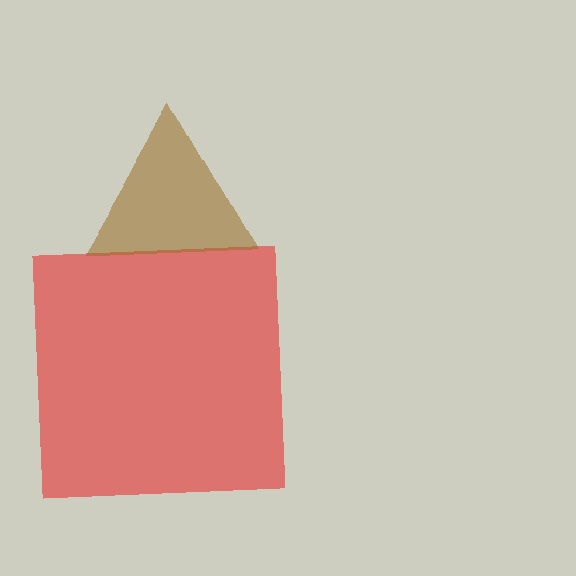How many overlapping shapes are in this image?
There are 2 overlapping shapes in the image.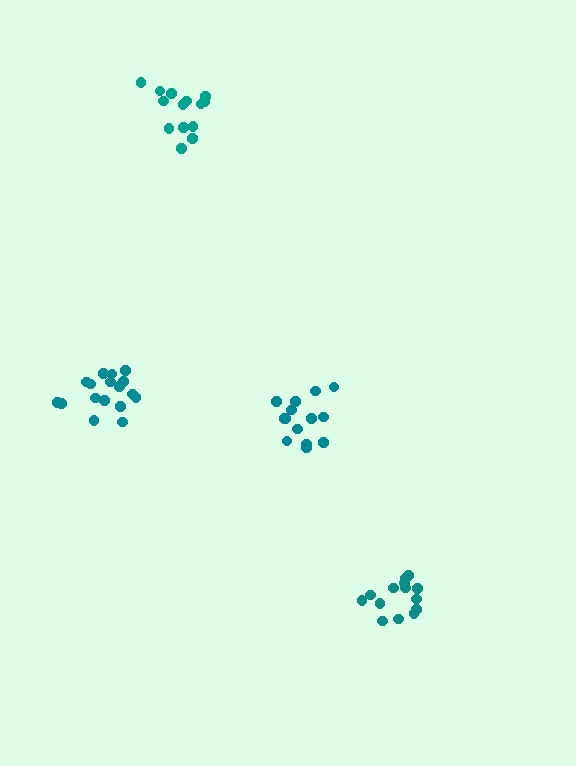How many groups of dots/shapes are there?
There are 4 groups.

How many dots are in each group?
Group 1: 14 dots, Group 2: 14 dots, Group 3: 14 dots, Group 4: 17 dots (59 total).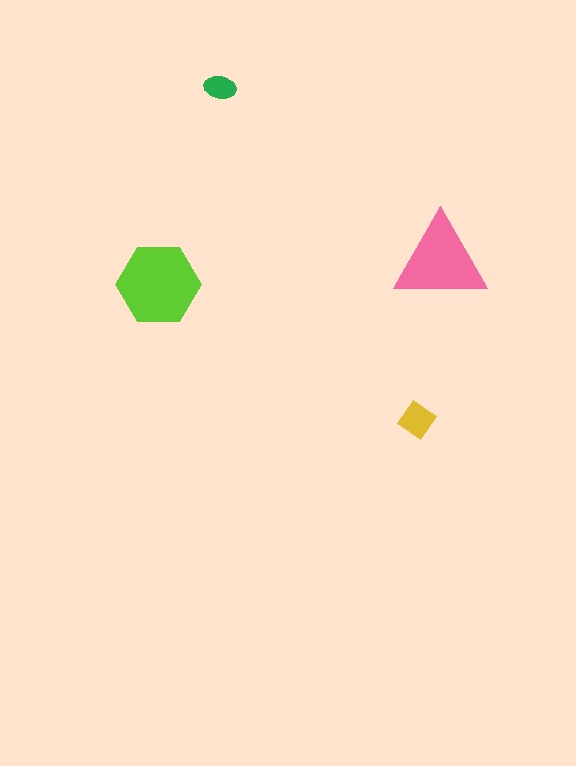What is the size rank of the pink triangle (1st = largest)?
2nd.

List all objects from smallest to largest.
The green ellipse, the yellow diamond, the pink triangle, the lime hexagon.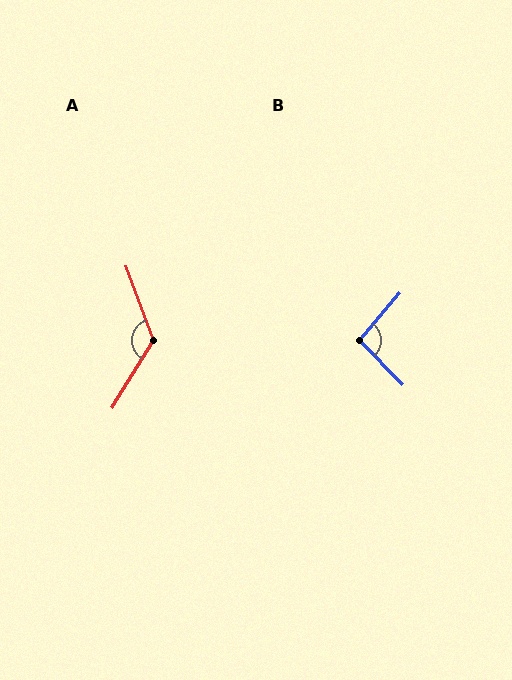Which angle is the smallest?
B, at approximately 96 degrees.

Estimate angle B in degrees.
Approximately 96 degrees.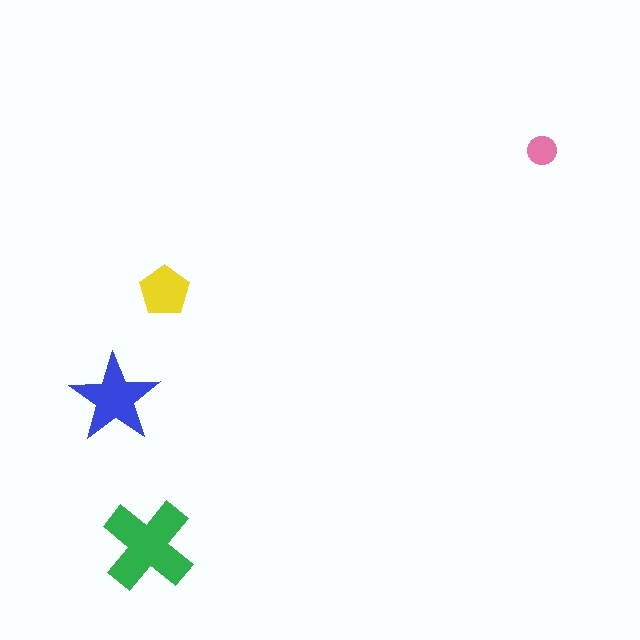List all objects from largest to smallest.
The green cross, the blue star, the yellow pentagon, the pink circle.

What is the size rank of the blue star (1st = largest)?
2nd.